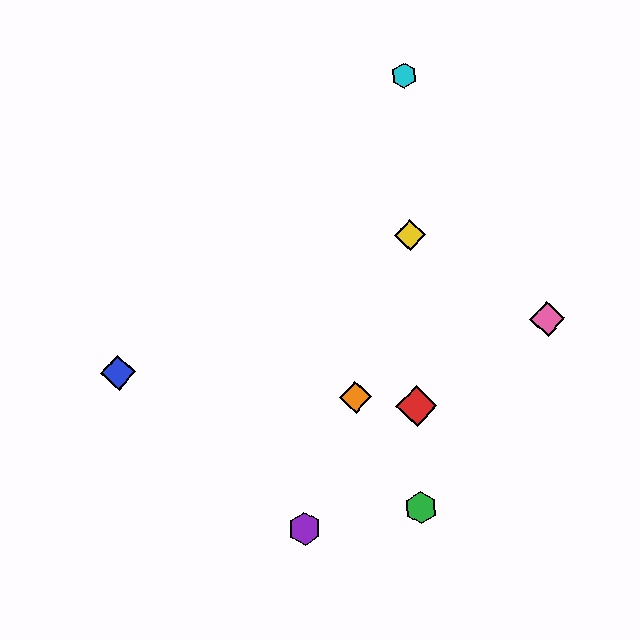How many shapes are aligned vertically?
4 shapes (the red diamond, the green hexagon, the yellow diamond, the cyan hexagon) are aligned vertically.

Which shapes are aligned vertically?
The red diamond, the green hexagon, the yellow diamond, the cyan hexagon are aligned vertically.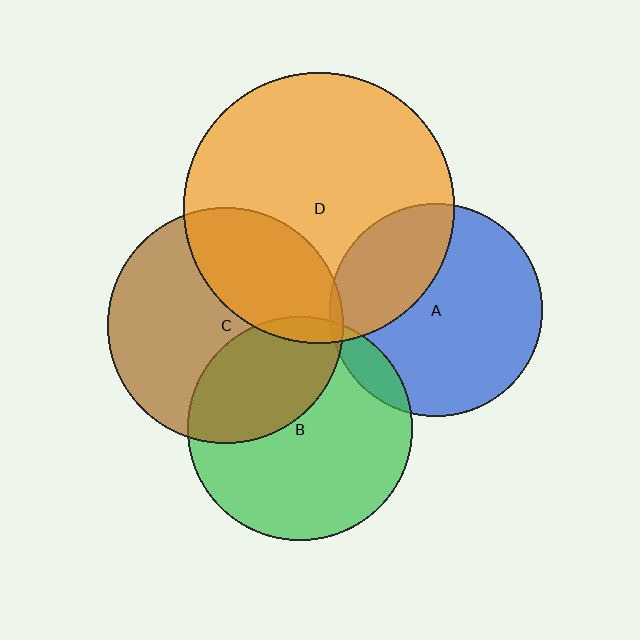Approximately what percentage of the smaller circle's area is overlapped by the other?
Approximately 5%.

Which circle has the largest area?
Circle D (orange).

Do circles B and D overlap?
Yes.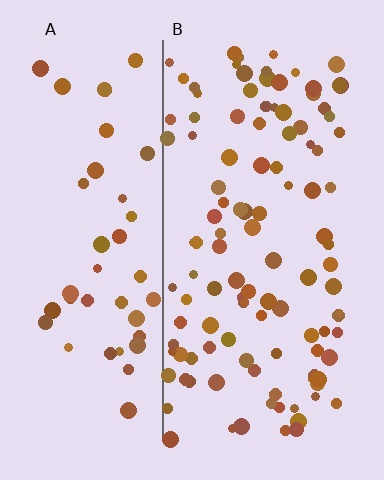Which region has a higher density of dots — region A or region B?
B (the right).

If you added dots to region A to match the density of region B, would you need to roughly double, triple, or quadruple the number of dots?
Approximately double.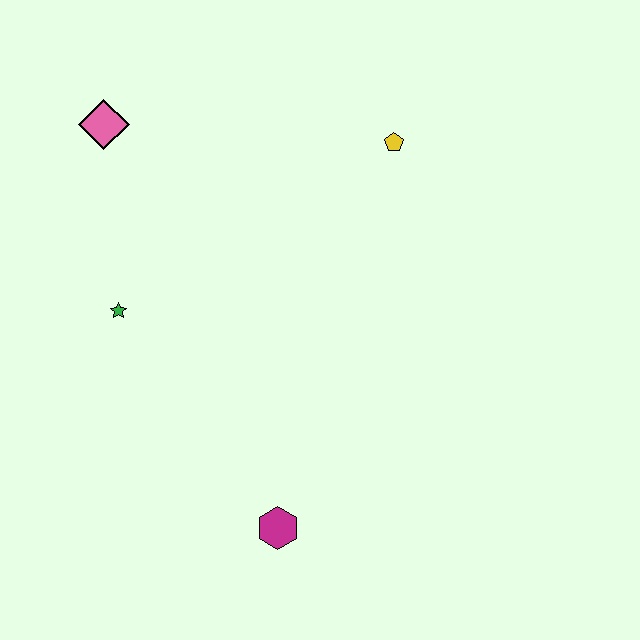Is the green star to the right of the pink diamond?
Yes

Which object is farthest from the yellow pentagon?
The magenta hexagon is farthest from the yellow pentagon.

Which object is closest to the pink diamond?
The green star is closest to the pink diamond.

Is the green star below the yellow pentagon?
Yes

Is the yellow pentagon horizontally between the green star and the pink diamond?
No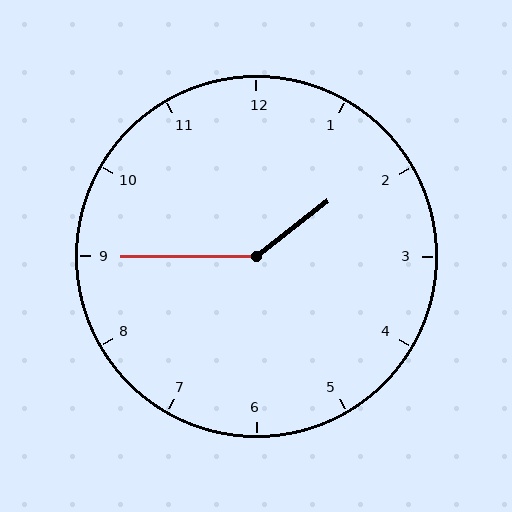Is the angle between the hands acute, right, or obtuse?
It is obtuse.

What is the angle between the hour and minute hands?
Approximately 142 degrees.